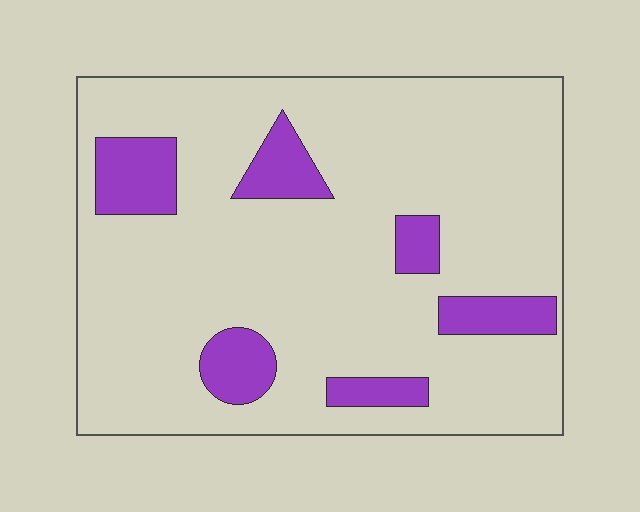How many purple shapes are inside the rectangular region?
6.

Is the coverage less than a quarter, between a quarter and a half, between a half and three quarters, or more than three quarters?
Less than a quarter.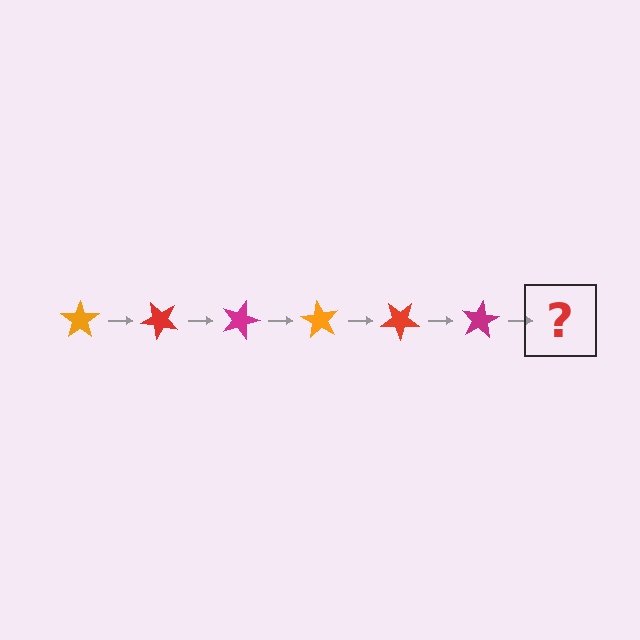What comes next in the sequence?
The next element should be an orange star, rotated 270 degrees from the start.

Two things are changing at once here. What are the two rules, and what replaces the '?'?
The two rules are that it rotates 45 degrees each step and the color cycles through orange, red, and magenta. The '?' should be an orange star, rotated 270 degrees from the start.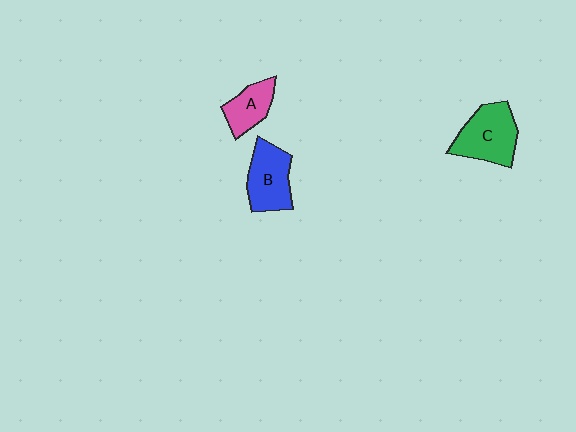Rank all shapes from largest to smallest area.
From largest to smallest: C (green), B (blue), A (pink).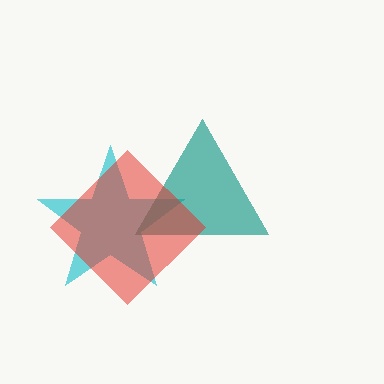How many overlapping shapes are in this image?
There are 3 overlapping shapes in the image.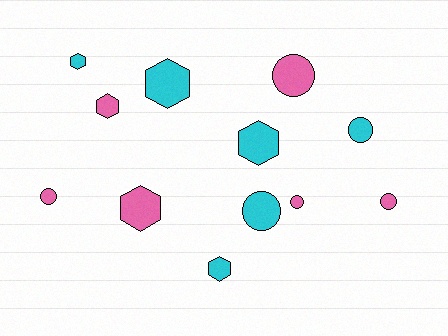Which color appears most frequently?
Cyan, with 6 objects.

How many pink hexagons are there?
There are 2 pink hexagons.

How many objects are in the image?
There are 12 objects.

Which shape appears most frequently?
Hexagon, with 6 objects.